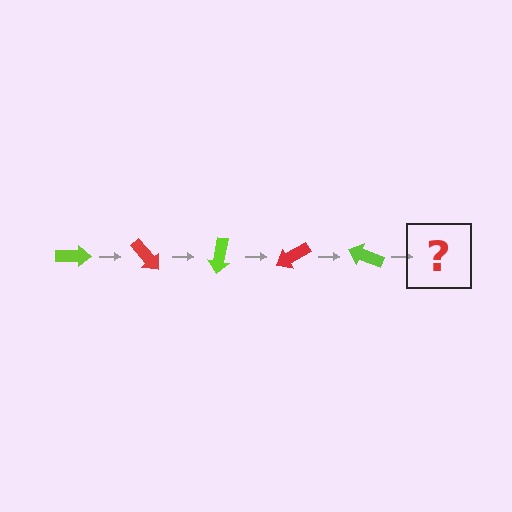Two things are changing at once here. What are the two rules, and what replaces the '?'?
The two rules are that it rotates 50 degrees each step and the color cycles through lime and red. The '?' should be a red arrow, rotated 250 degrees from the start.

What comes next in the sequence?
The next element should be a red arrow, rotated 250 degrees from the start.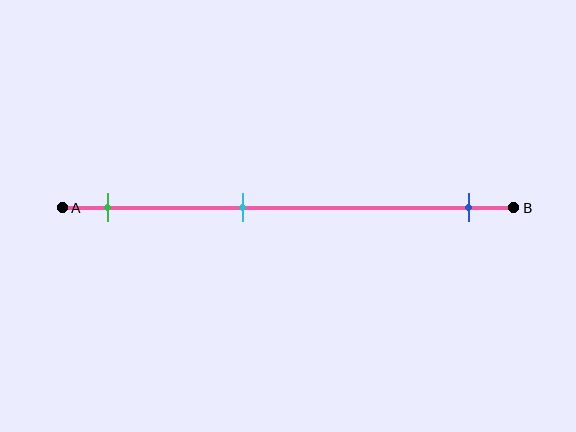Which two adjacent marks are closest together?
The green and cyan marks are the closest adjacent pair.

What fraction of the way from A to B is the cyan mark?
The cyan mark is approximately 40% (0.4) of the way from A to B.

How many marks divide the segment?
There are 3 marks dividing the segment.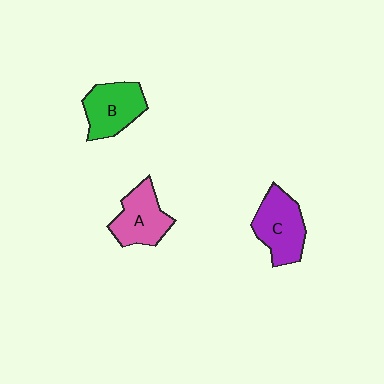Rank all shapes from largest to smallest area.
From largest to smallest: C (purple), B (green), A (pink).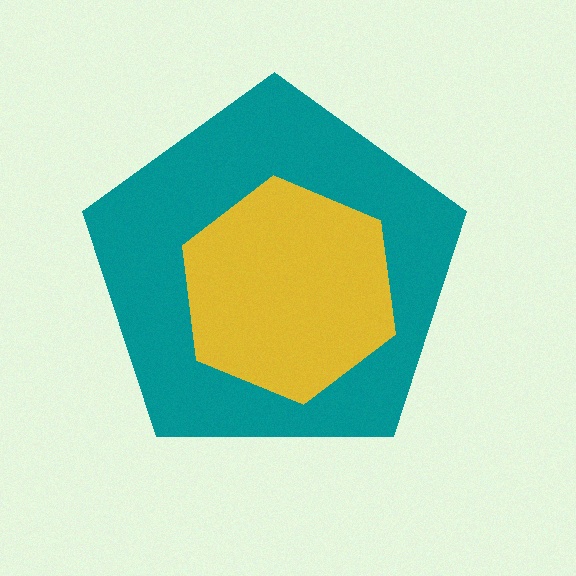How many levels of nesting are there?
2.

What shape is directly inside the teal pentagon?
The yellow hexagon.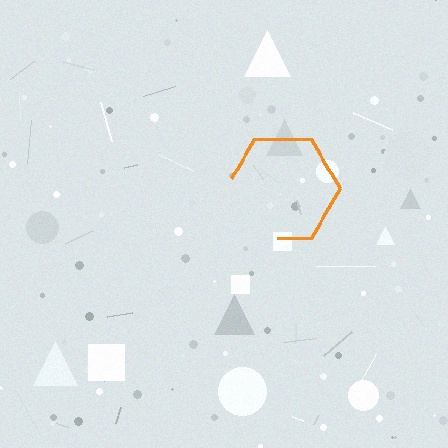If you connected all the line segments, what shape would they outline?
They would outline a hexagon.